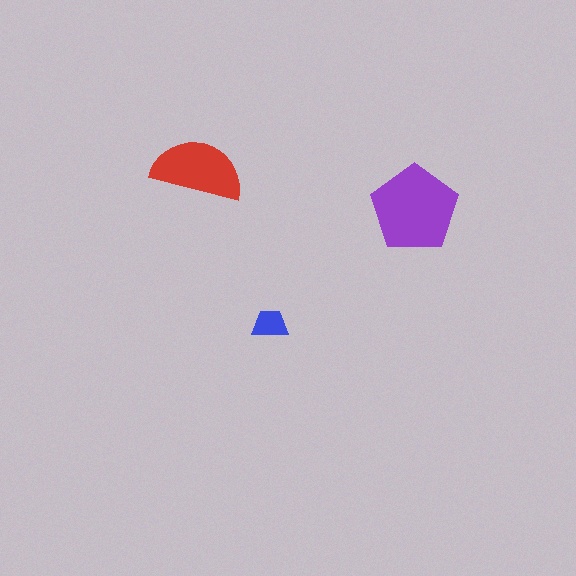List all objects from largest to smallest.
The purple pentagon, the red semicircle, the blue trapezoid.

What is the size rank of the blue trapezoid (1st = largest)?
3rd.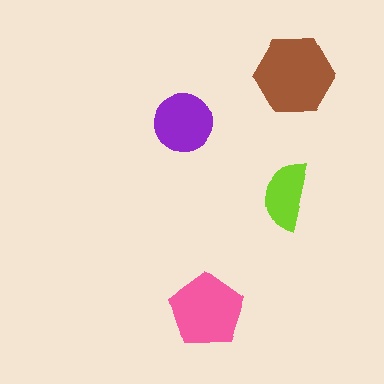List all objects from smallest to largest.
The lime semicircle, the purple circle, the pink pentagon, the brown hexagon.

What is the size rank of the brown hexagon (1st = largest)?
1st.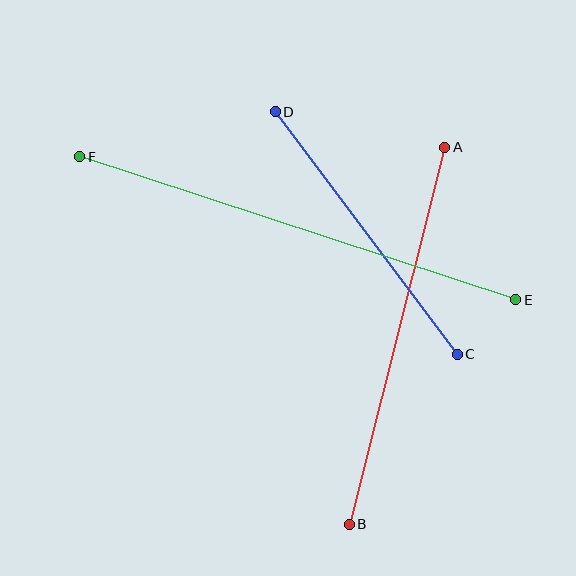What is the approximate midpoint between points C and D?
The midpoint is at approximately (366, 233) pixels.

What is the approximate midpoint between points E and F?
The midpoint is at approximately (298, 228) pixels.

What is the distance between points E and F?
The distance is approximately 459 pixels.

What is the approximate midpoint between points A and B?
The midpoint is at approximately (397, 336) pixels.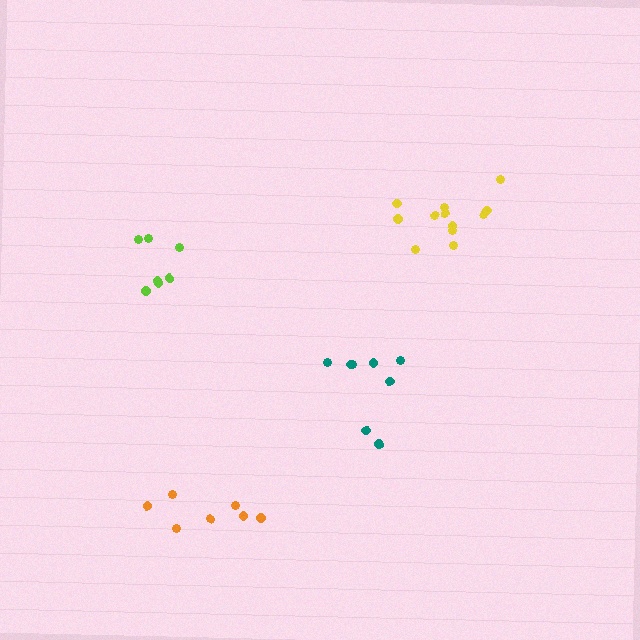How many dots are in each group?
Group 1: 7 dots, Group 2: 8 dots, Group 3: 7 dots, Group 4: 12 dots (34 total).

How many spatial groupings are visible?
There are 4 spatial groupings.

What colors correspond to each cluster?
The clusters are colored: lime, teal, orange, yellow.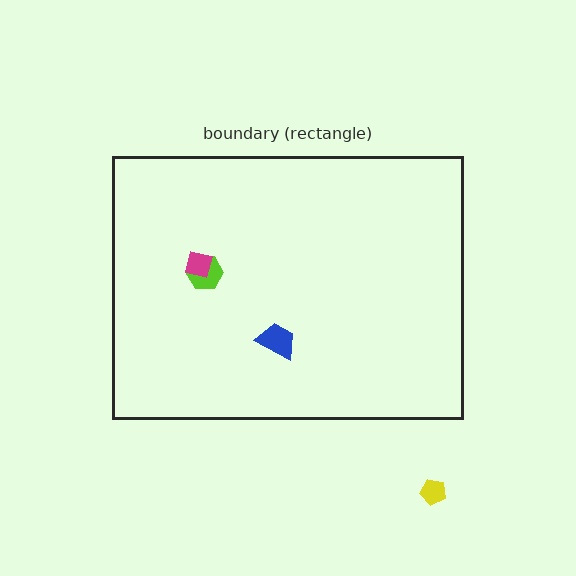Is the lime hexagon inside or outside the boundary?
Inside.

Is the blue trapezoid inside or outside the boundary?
Inside.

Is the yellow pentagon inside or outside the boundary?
Outside.